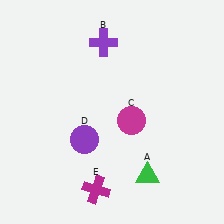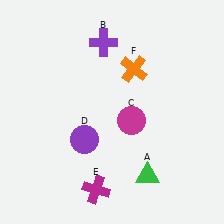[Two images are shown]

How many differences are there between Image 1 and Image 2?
There is 1 difference between the two images.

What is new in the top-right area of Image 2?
An orange cross (F) was added in the top-right area of Image 2.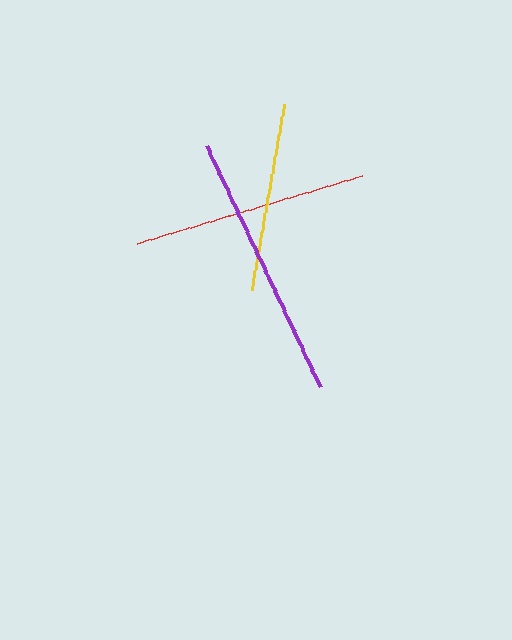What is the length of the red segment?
The red segment is approximately 234 pixels long.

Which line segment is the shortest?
The yellow line is the shortest at approximately 188 pixels.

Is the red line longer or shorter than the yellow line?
The red line is longer than the yellow line.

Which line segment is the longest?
The purple line is the longest at approximately 267 pixels.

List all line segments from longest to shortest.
From longest to shortest: purple, red, yellow.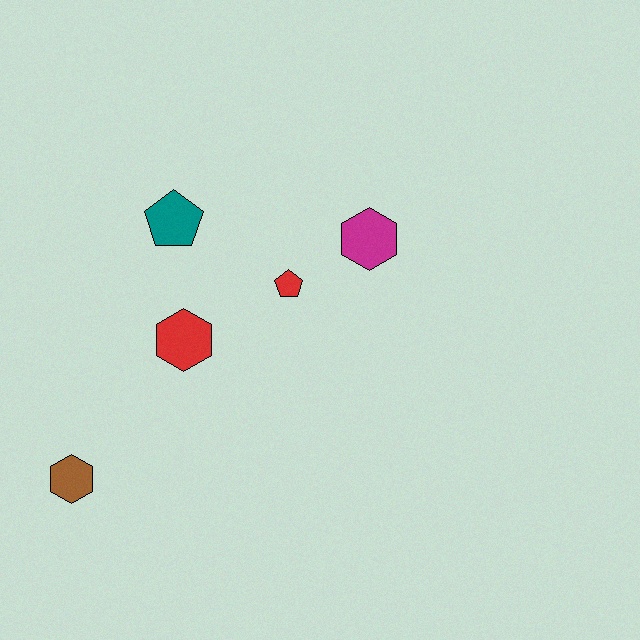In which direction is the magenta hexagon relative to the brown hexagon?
The magenta hexagon is to the right of the brown hexagon.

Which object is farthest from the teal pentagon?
The brown hexagon is farthest from the teal pentagon.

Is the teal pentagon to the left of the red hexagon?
Yes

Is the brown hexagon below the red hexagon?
Yes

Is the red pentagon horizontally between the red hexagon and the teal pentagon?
No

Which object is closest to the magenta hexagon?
The red pentagon is closest to the magenta hexagon.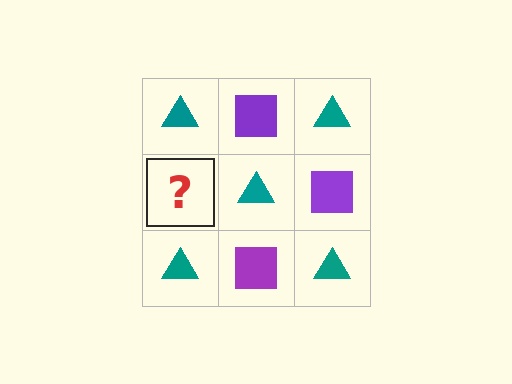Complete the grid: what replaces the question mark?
The question mark should be replaced with a purple square.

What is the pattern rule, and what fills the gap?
The rule is that it alternates teal triangle and purple square in a checkerboard pattern. The gap should be filled with a purple square.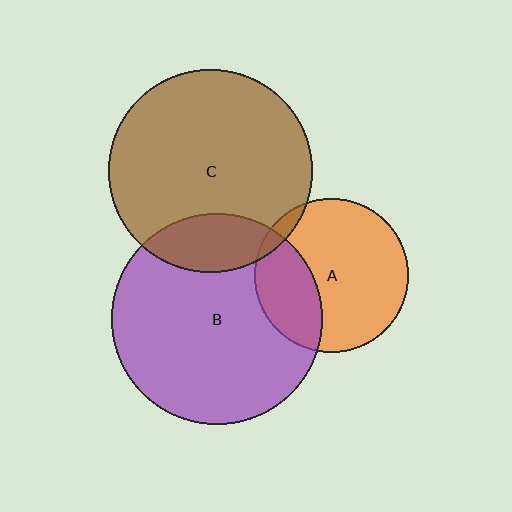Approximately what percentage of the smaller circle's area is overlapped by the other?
Approximately 20%.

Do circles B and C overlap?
Yes.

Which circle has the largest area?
Circle B (purple).